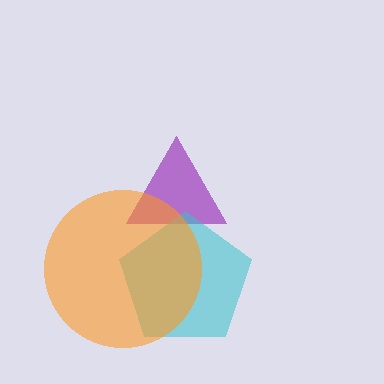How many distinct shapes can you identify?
There are 3 distinct shapes: a purple triangle, a cyan pentagon, an orange circle.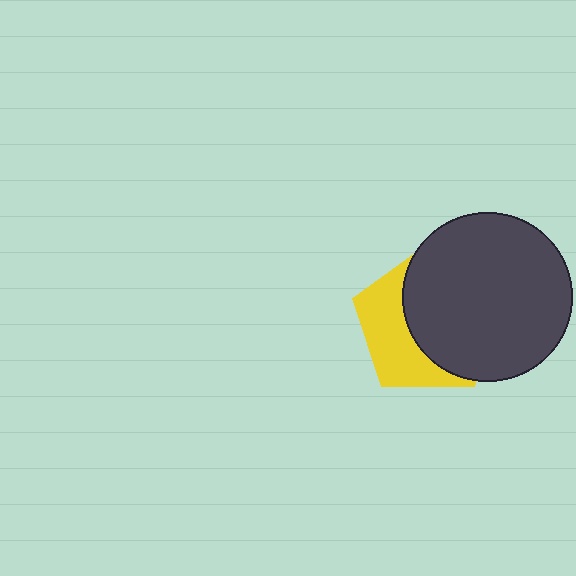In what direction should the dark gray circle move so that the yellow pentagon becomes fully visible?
The dark gray circle should move right. That is the shortest direction to clear the overlap and leave the yellow pentagon fully visible.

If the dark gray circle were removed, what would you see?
You would see the complete yellow pentagon.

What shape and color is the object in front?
The object in front is a dark gray circle.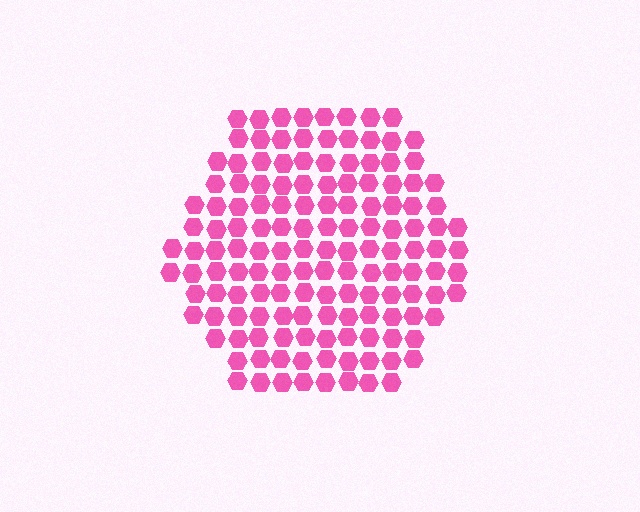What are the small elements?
The small elements are hexagons.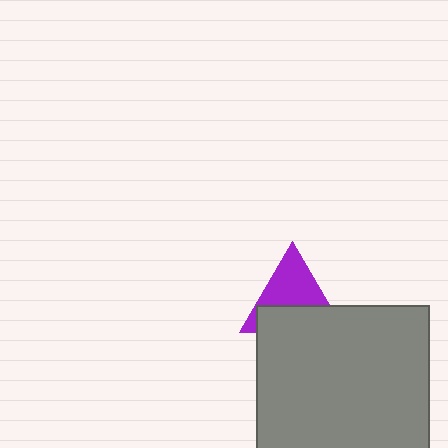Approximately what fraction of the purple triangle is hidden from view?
Roughly 46% of the purple triangle is hidden behind the gray square.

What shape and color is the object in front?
The object in front is a gray square.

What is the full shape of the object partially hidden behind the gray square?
The partially hidden object is a purple triangle.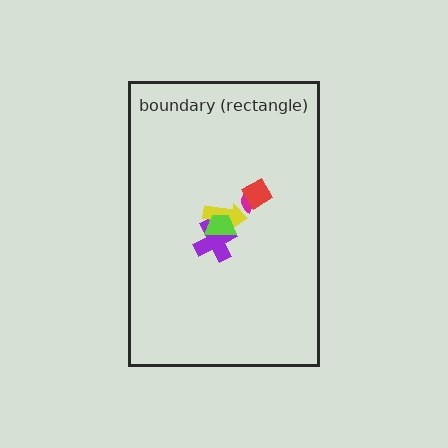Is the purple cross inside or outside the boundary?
Inside.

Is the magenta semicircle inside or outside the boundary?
Inside.